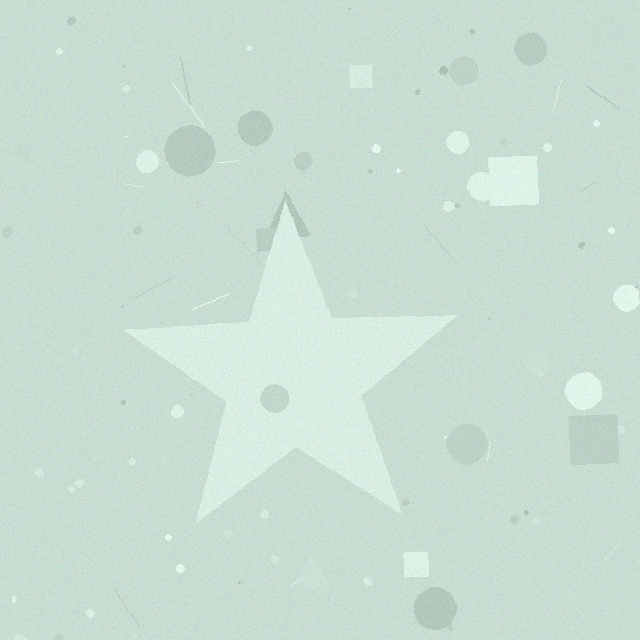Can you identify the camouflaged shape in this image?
The camouflaged shape is a star.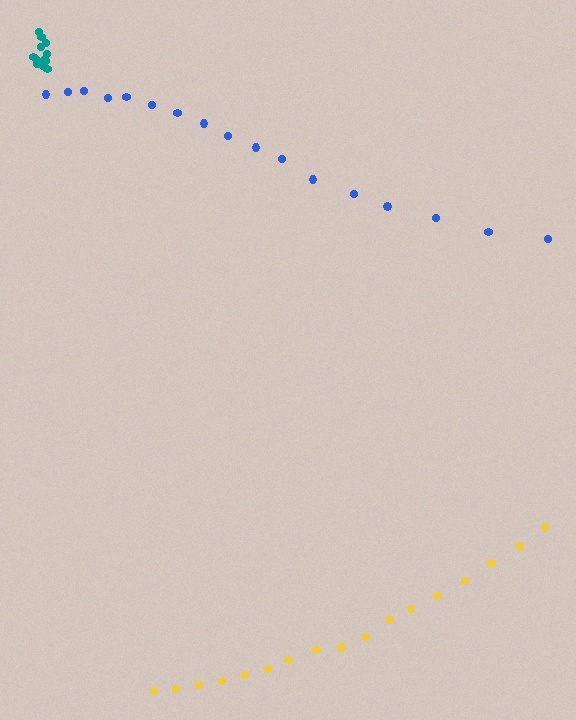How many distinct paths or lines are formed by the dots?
There are 3 distinct paths.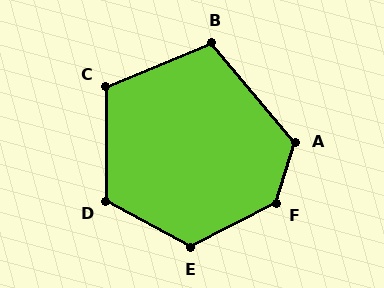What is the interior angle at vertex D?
Approximately 119 degrees (obtuse).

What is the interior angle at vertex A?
Approximately 123 degrees (obtuse).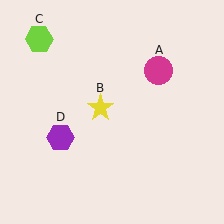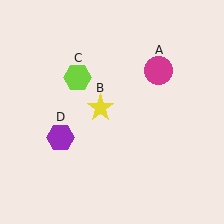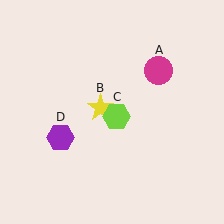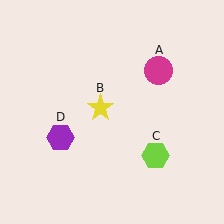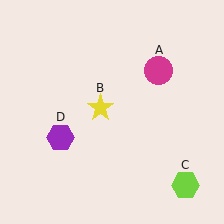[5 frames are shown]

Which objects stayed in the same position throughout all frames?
Magenta circle (object A) and yellow star (object B) and purple hexagon (object D) remained stationary.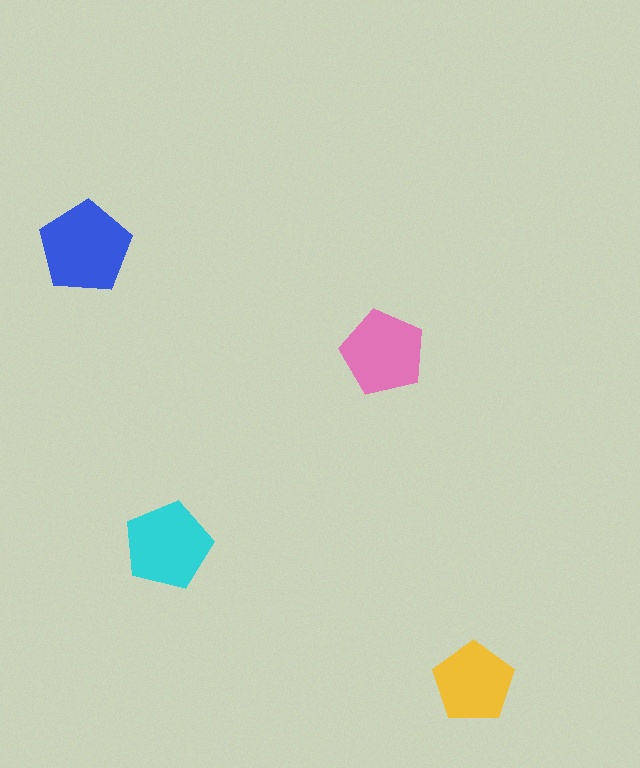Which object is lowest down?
The yellow pentagon is bottommost.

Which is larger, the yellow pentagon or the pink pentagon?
The pink one.